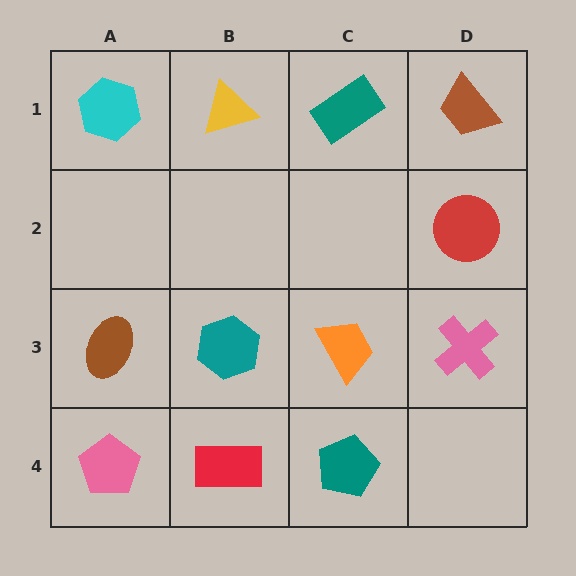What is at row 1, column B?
A yellow triangle.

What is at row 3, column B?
A teal hexagon.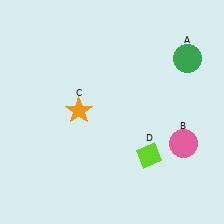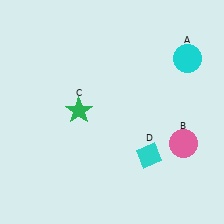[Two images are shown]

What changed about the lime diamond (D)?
In Image 1, D is lime. In Image 2, it changed to cyan.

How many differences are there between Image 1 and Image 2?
There are 3 differences between the two images.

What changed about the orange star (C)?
In Image 1, C is orange. In Image 2, it changed to green.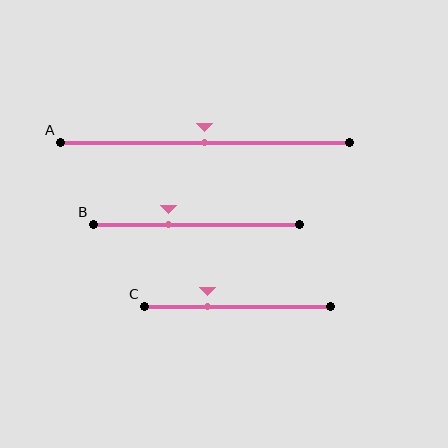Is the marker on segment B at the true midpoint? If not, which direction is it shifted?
No, the marker on segment B is shifted to the left by about 13% of the segment length.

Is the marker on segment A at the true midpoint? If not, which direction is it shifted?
Yes, the marker on segment A is at the true midpoint.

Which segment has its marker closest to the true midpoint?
Segment A has its marker closest to the true midpoint.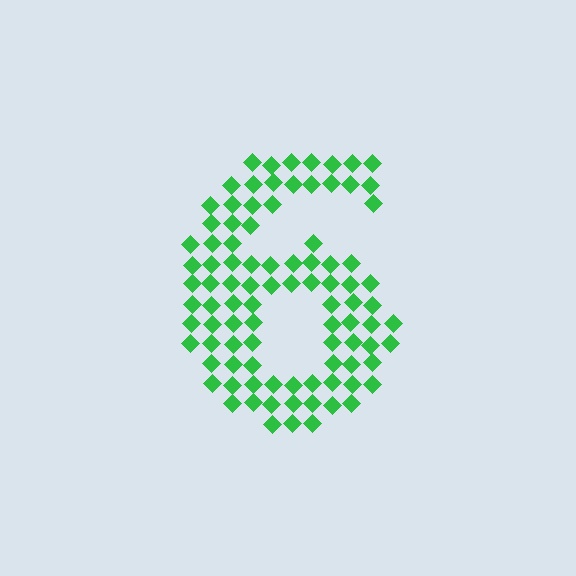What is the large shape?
The large shape is the digit 6.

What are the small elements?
The small elements are diamonds.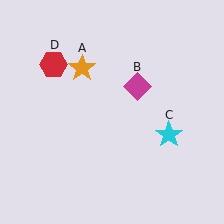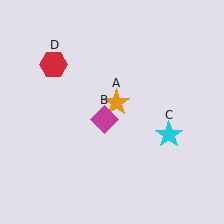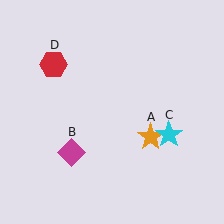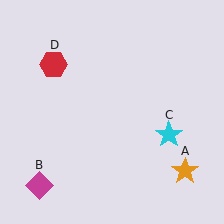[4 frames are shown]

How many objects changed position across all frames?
2 objects changed position: orange star (object A), magenta diamond (object B).